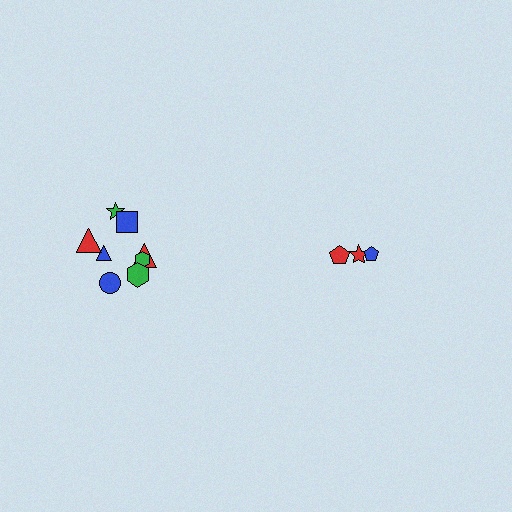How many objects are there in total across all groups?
There are 11 objects.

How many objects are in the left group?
There are 8 objects.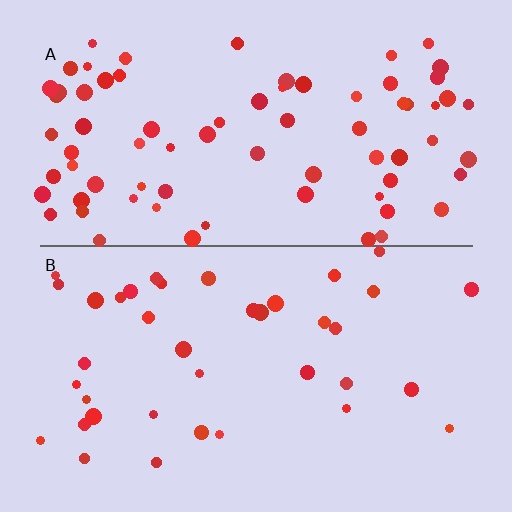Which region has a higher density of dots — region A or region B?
A (the top).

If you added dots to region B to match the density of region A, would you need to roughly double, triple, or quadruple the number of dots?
Approximately double.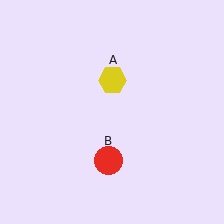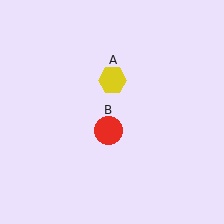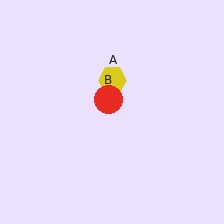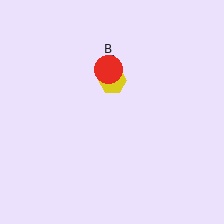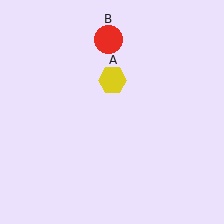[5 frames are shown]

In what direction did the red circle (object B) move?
The red circle (object B) moved up.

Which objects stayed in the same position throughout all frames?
Yellow hexagon (object A) remained stationary.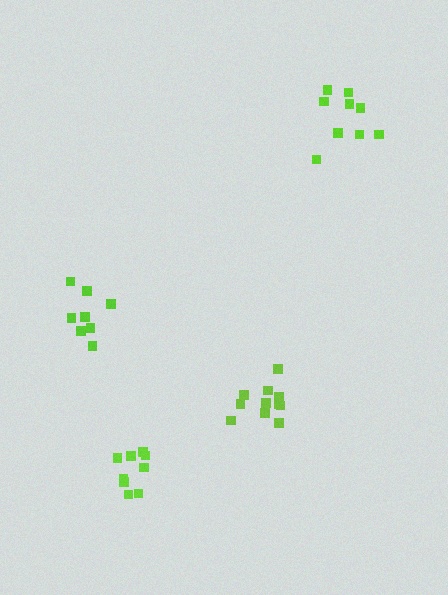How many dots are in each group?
Group 1: 9 dots, Group 2: 11 dots, Group 3: 8 dots, Group 4: 9 dots (37 total).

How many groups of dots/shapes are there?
There are 4 groups.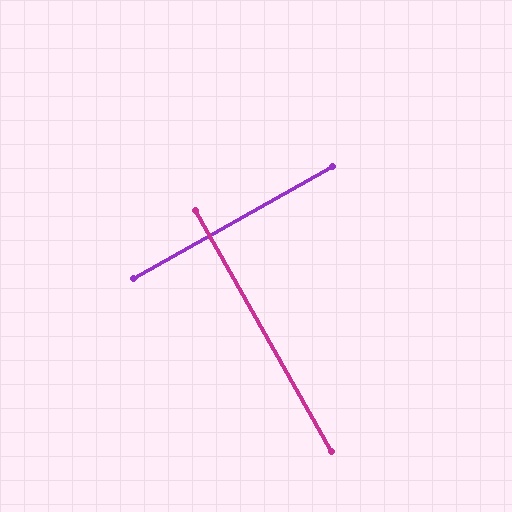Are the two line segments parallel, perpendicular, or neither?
Perpendicular — they meet at approximately 90°.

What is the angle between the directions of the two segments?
Approximately 90 degrees.